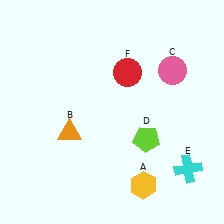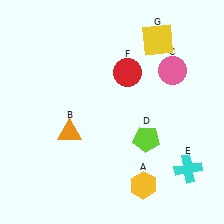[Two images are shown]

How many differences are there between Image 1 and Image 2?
There is 1 difference between the two images.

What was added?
A yellow square (G) was added in Image 2.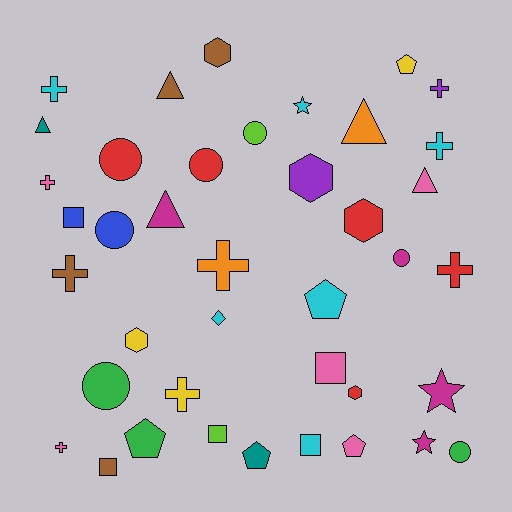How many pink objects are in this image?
There are 5 pink objects.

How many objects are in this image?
There are 40 objects.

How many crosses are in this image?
There are 9 crosses.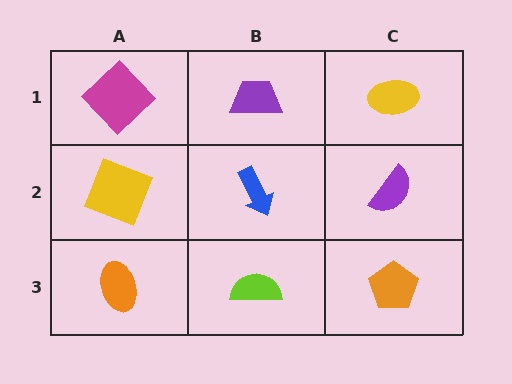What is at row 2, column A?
A yellow square.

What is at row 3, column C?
An orange pentagon.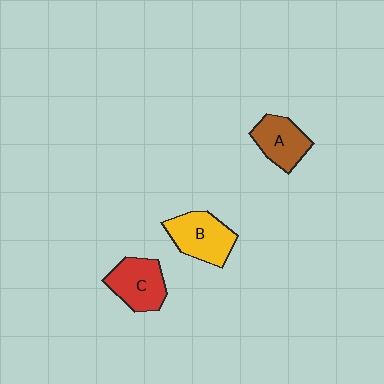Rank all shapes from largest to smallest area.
From largest to smallest: B (yellow), C (red), A (brown).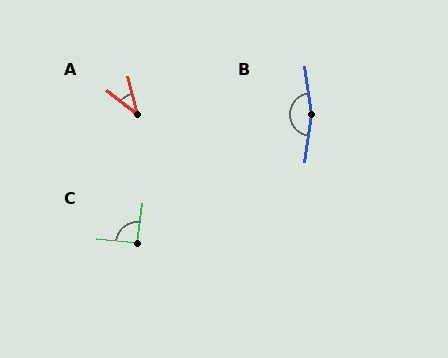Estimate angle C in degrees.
Approximately 92 degrees.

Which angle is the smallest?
A, at approximately 38 degrees.